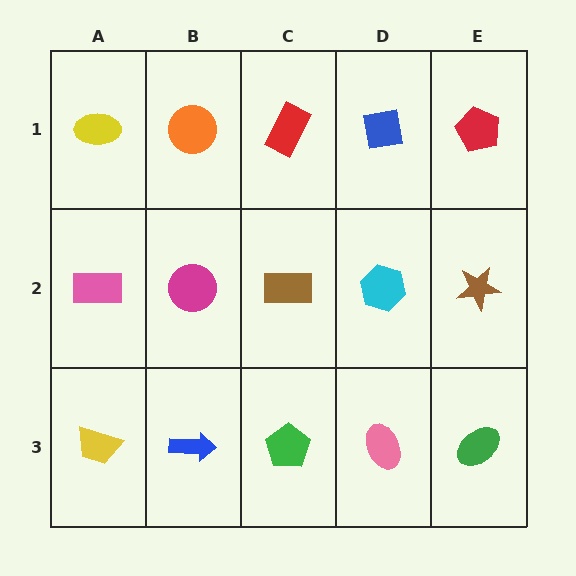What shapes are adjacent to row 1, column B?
A magenta circle (row 2, column B), a yellow ellipse (row 1, column A), a red rectangle (row 1, column C).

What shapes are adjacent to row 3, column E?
A brown star (row 2, column E), a pink ellipse (row 3, column D).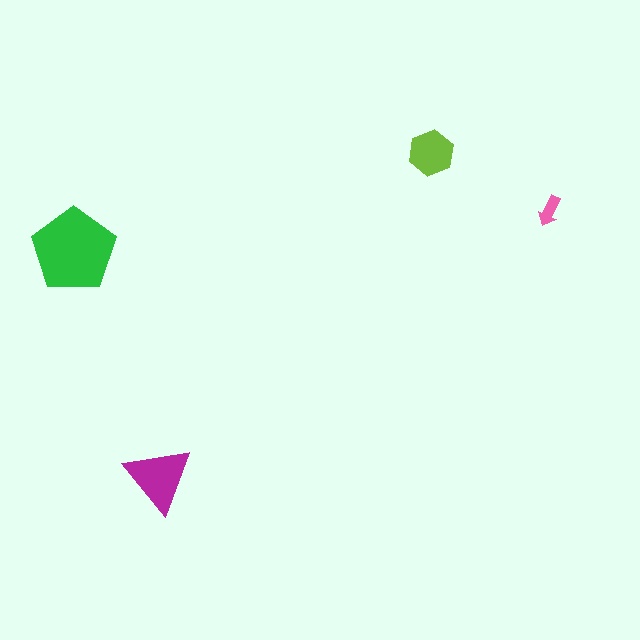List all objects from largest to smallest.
The green pentagon, the magenta triangle, the lime hexagon, the pink arrow.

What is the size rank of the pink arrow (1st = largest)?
4th.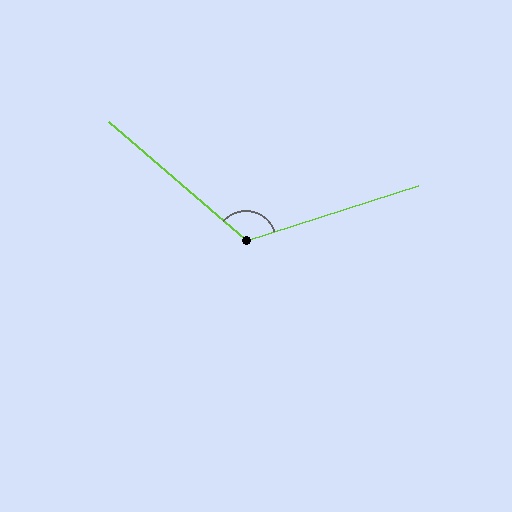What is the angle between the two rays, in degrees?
Approximately 121 degrees.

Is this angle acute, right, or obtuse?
It is obtuse.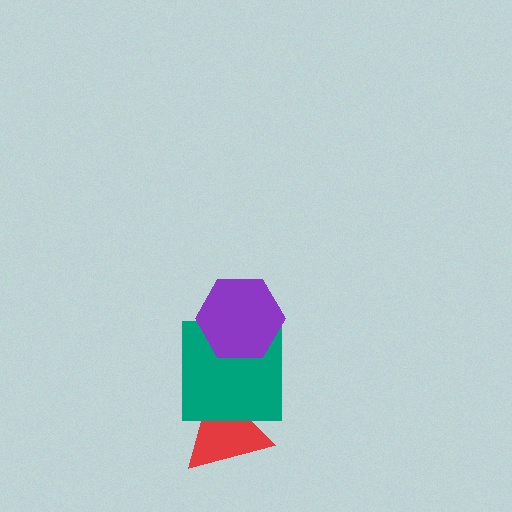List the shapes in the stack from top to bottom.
From top to bottom: the purple hexagon, the teal square, the red triangle.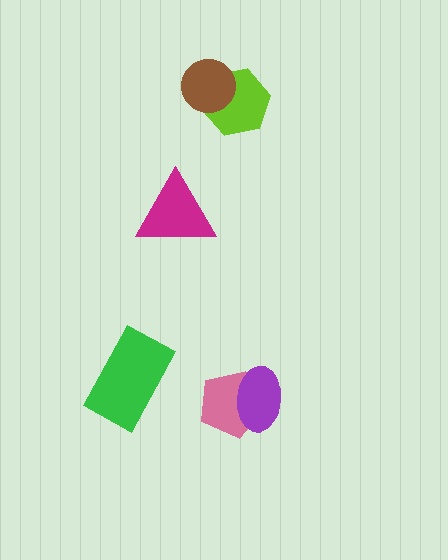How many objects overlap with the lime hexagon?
1 object overlaps with the lime hexagon.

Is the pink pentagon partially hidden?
Yes, it is partially covered by another shape.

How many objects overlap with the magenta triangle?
0 objects overlap with the magenta triangle.